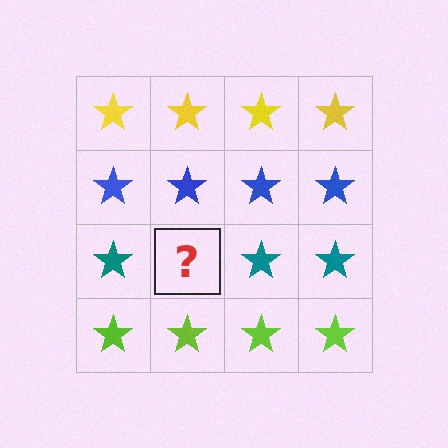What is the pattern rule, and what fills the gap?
The rule is that each row has a consistent color. The gap should be filled with a teal star.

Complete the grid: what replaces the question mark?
The question mark should be replaced with a teal star.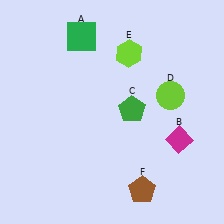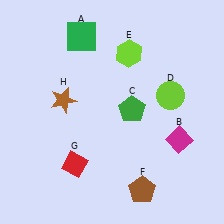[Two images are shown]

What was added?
A red diamond (G), a brown star (H) were added in Image 2.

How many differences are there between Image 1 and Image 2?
There are 2 differences between the two images.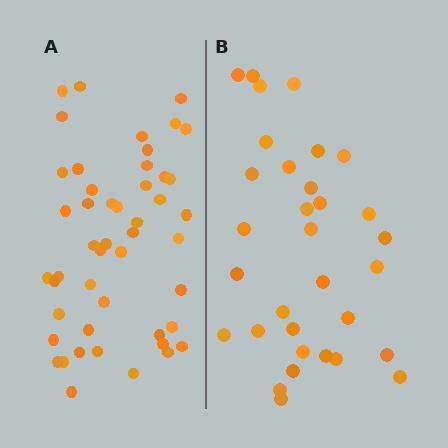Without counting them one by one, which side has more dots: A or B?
Region A (the left region) has more dots.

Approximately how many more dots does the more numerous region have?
Region A has approximately 15 more dots than region B.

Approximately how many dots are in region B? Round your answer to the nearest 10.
About 30 dots. (The exact count is 32, which rounds to 30.)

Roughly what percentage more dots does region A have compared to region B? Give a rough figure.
About 50% more.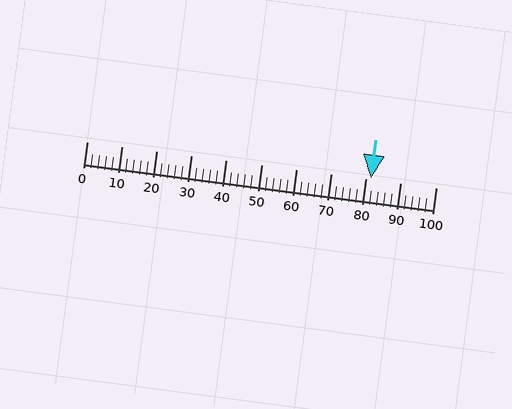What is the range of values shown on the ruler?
The ruler shows values from 0 to 100.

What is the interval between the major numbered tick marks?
The major tick marks are spaced 10 units apart.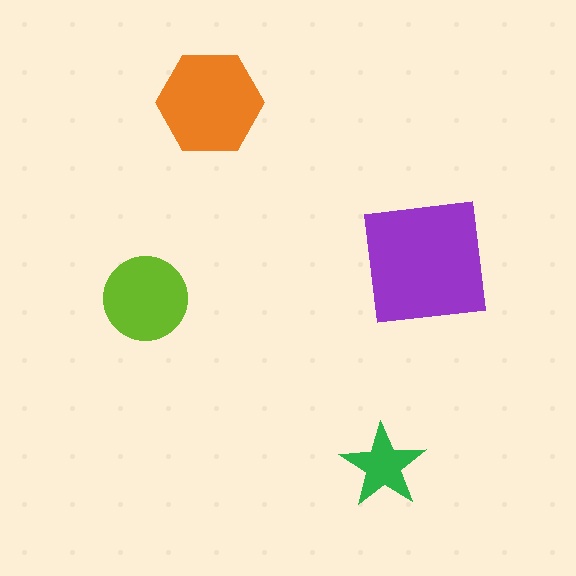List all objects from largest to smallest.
The purple square, the orange hexagon, the lime circle, the green star.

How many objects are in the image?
There are 4 objects in the image.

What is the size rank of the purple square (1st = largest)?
1st.